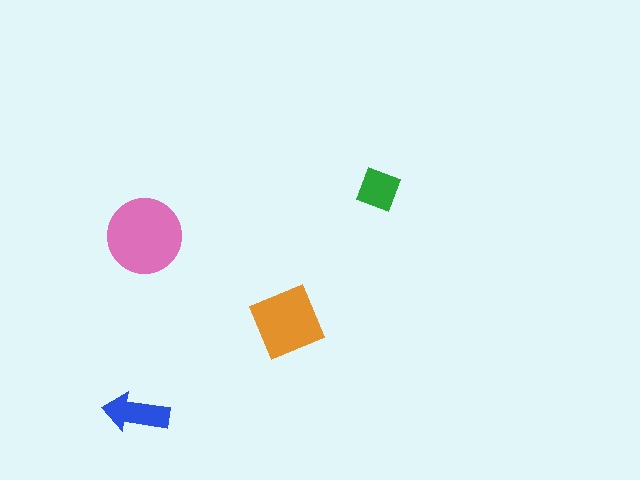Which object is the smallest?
The green square.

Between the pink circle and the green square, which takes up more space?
The pink circle.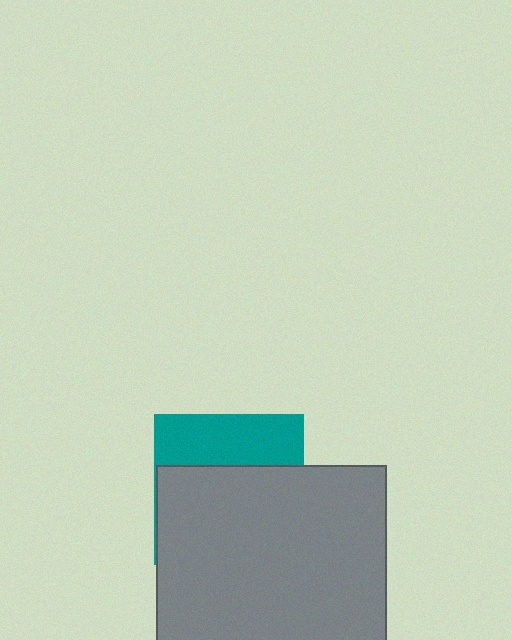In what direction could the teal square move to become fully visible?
The teal square could move up. That would shift it out from behind the gray rectangle entirely.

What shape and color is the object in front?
The object in front is a gray rectangle.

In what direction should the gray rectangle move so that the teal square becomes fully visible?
The gray rectangle should move down. That is the shortest direction to clear the overlap and leave the teal square fully visible.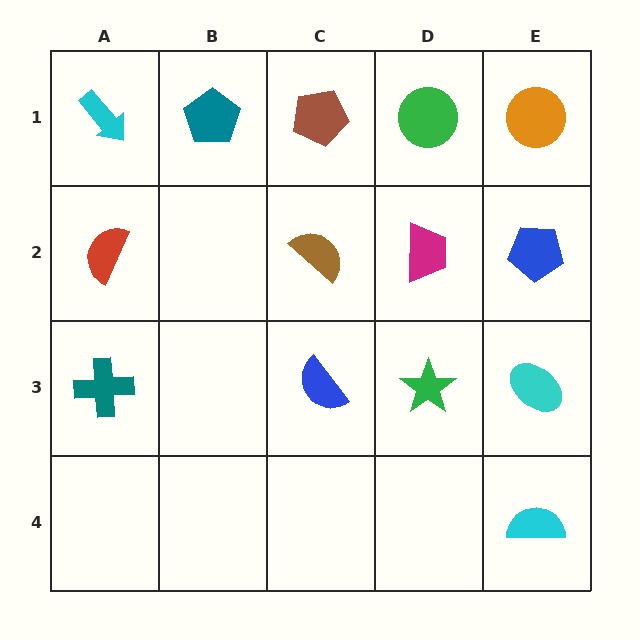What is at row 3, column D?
A green star.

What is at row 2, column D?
A magenta trapezoid.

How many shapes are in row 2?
4 shapes.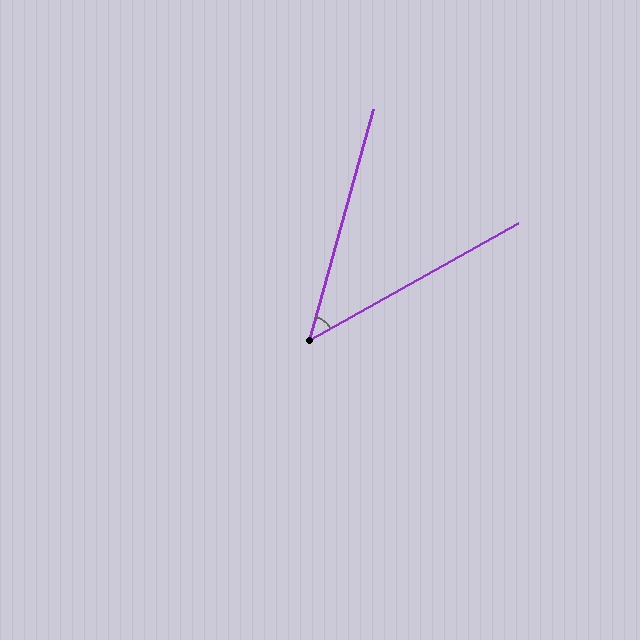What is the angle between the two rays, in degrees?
Approximately 45 degrees.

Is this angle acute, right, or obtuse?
It is acute.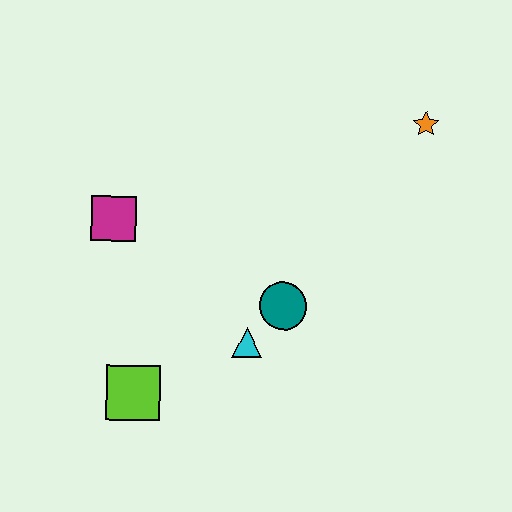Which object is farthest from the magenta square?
The orange star is farthest from the magenta square.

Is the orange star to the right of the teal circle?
Yes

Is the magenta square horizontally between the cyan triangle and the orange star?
No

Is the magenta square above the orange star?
No